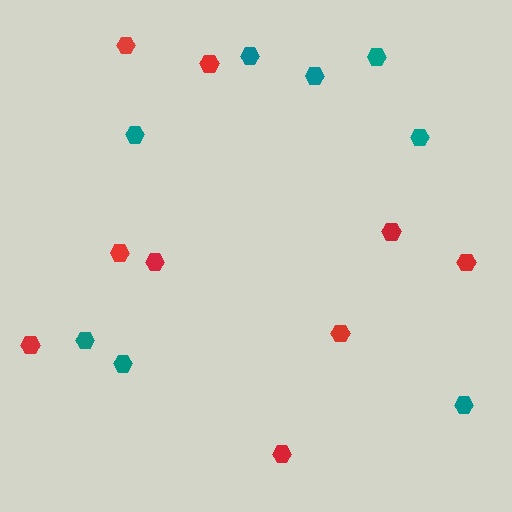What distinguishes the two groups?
There are 2 groups: one group of teal hexagons (8) and one group of red hexagons (9).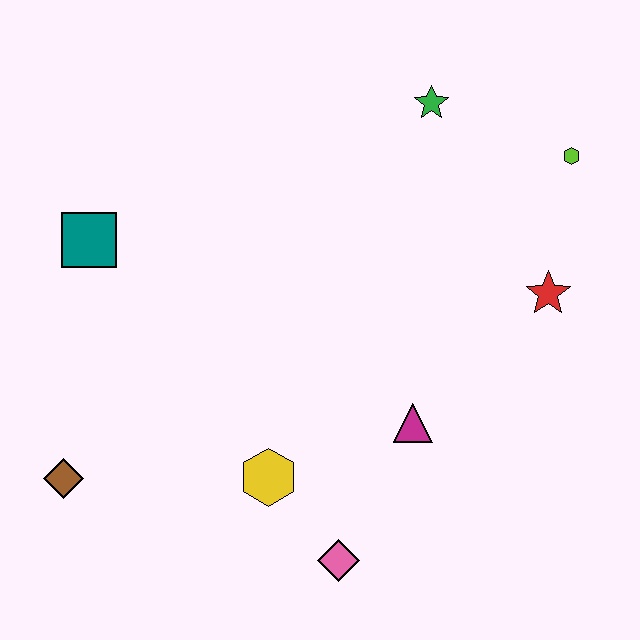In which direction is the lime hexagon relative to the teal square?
The lime hexagon is to the right of the teal square.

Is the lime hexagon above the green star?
No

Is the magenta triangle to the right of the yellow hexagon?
Yes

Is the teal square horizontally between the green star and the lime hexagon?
No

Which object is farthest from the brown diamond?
The lime hexagon is farthest from the brown diamond.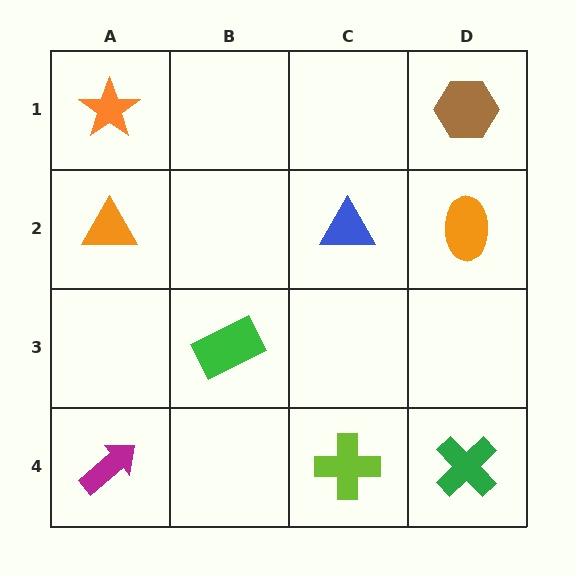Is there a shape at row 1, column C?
No, that cell is empty.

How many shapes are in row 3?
1 shape.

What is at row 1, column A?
An orange star.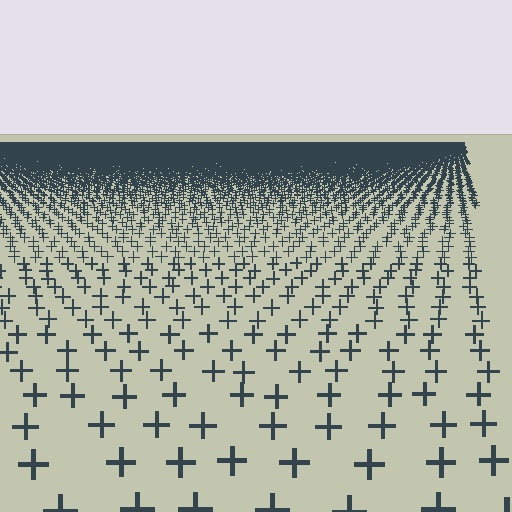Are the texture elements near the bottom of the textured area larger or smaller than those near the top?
Larger. Near the bottom, elements are closer to the viewer and appear at a bigger on-screen size.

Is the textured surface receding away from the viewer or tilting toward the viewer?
The surface is receding away from the viewer. Texture elements get smaller and denser toward the top.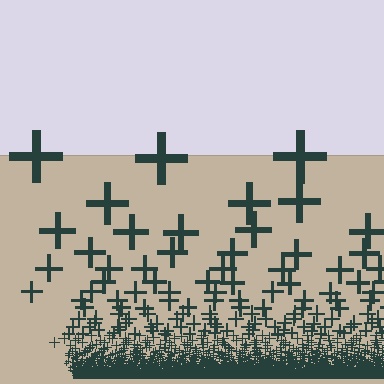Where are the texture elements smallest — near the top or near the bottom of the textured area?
Near the bottom.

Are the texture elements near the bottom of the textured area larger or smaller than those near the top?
Smaller. The gradient is inverted — elements near the bottom are smaller and denser.